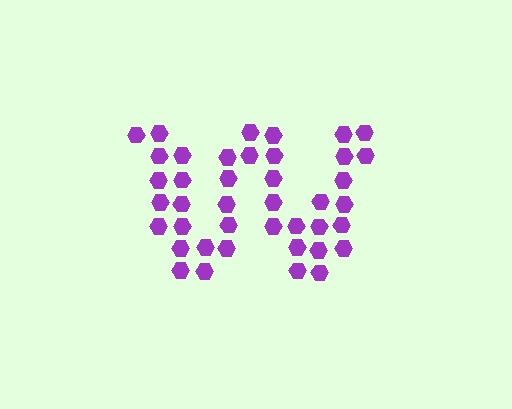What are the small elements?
The small elements are hexagons.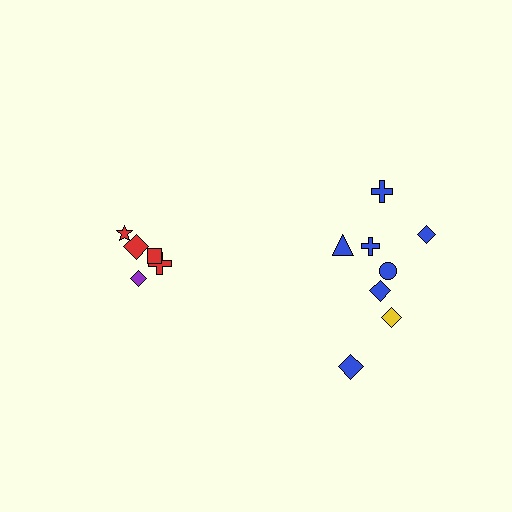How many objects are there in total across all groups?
There are 13 objects.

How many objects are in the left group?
There are 5 objects.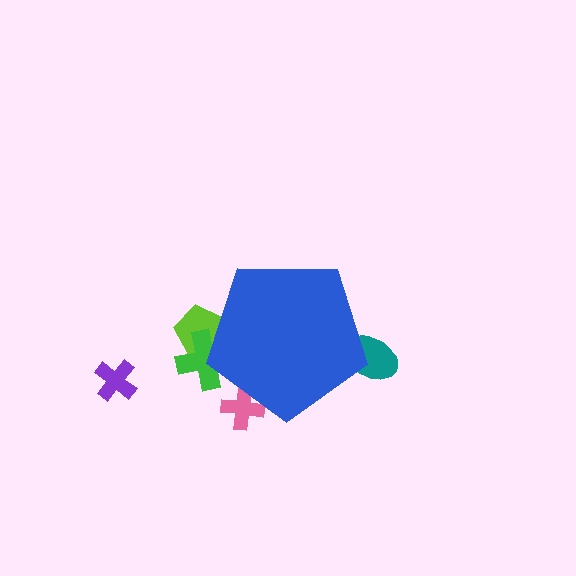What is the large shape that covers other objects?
A blue pentagon.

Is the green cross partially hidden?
Yes, the green cross is partially hidden behind the blue pentagon.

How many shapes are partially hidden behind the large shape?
4 shapes are partially hidden.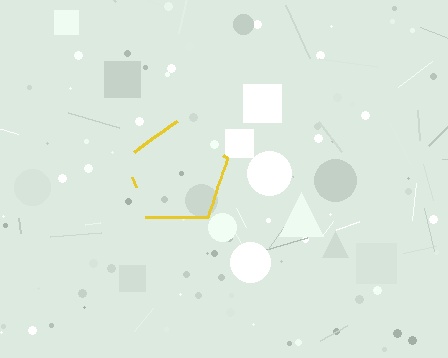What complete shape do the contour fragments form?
The contour fragments form a pentagon.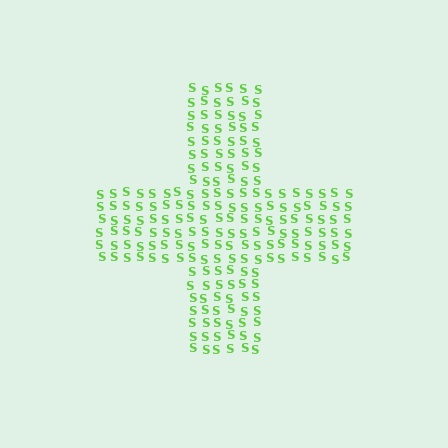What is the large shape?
The large shape is a cross.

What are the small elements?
The small elements are letter S's.